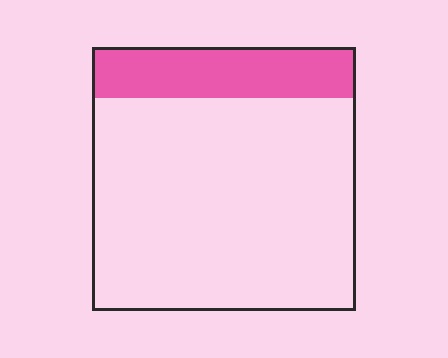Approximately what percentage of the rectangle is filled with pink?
Approximately 20%.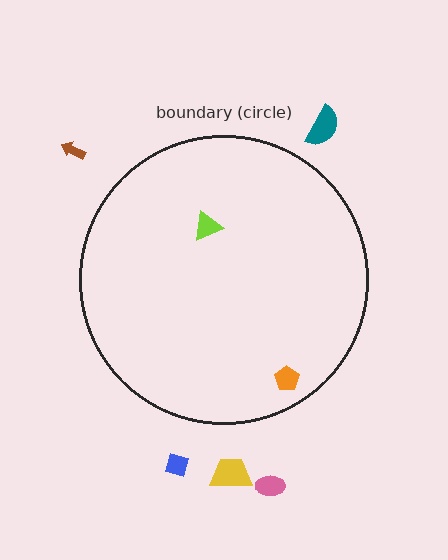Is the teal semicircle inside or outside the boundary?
Outside.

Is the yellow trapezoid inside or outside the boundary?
Outside.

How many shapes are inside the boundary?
2 inside, 5 outside.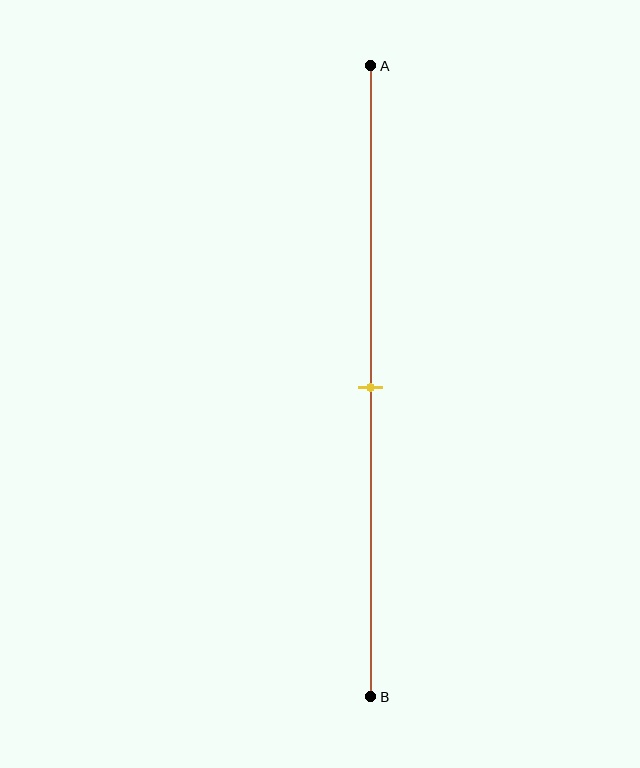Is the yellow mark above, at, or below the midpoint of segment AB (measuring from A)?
The yellow mark is approximately at the midpoint of segment AB.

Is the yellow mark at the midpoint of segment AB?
Yes, the mark is approximately at the midpoint.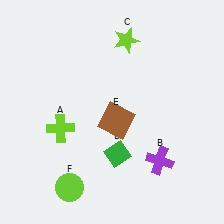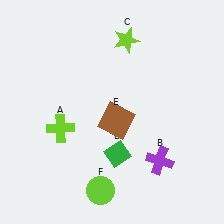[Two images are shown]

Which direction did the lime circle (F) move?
The lime circle (F) moved right.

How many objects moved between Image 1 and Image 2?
1 object moved between the two images.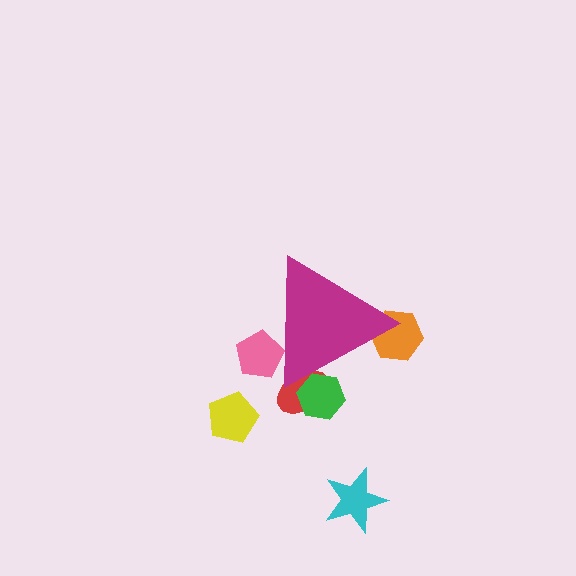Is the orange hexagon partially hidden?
Yes, the orange hexagon is partially hidden behind the magenta triangle.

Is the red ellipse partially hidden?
Yes, the red ellipse is partially hidden behind the magenta triangle.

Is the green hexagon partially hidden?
Yes, the green hexagon is partially hidden behind the magenta triangle.